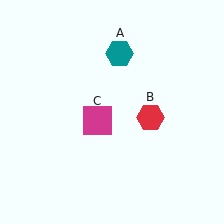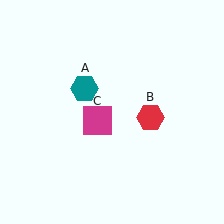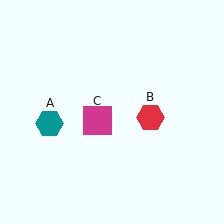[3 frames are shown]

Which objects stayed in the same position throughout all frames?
Red hexagon (object B) and magenta square (object C) remained stationary.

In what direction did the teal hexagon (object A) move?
The teal hexagon (object A) moved down and to the left.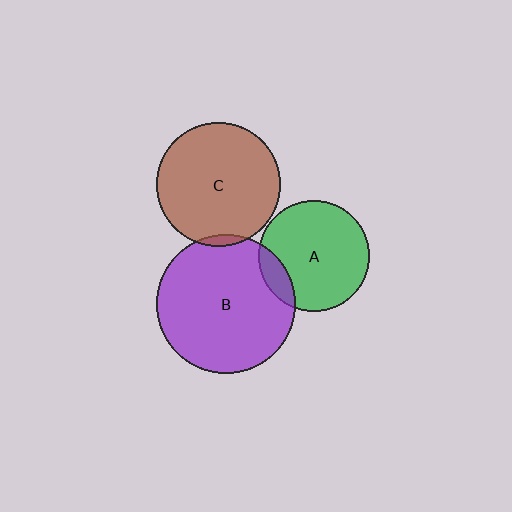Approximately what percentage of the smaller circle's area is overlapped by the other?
Approximately 15%.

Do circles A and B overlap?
Yes.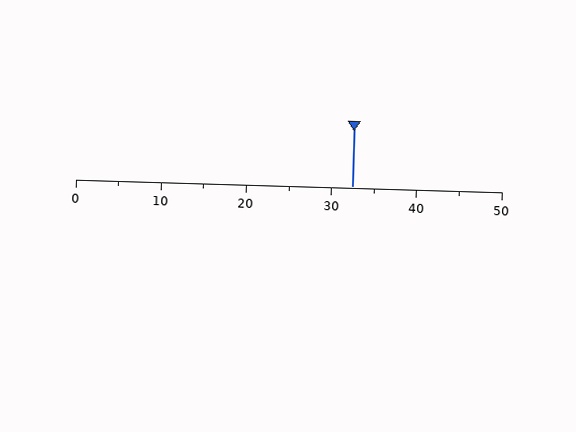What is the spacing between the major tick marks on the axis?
The major ticks are spaced 10 apart.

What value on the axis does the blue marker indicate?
The marker indicates approximately 32.5.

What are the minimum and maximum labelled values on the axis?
The axis runs from 0 to 50.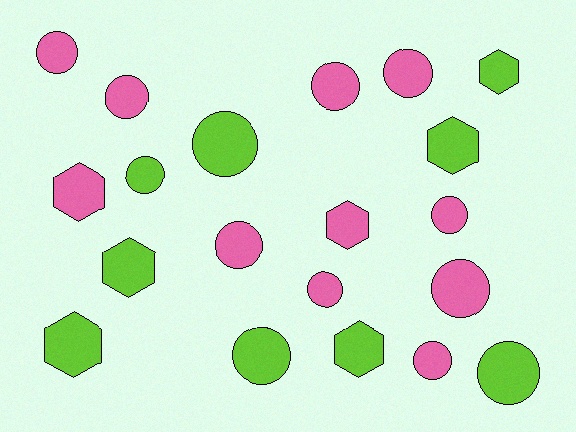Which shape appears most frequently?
Circle, with 13 objects.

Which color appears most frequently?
Pink, with 11 objects.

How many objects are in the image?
There are 20 objects.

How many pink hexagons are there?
There are 2 pink hexagons.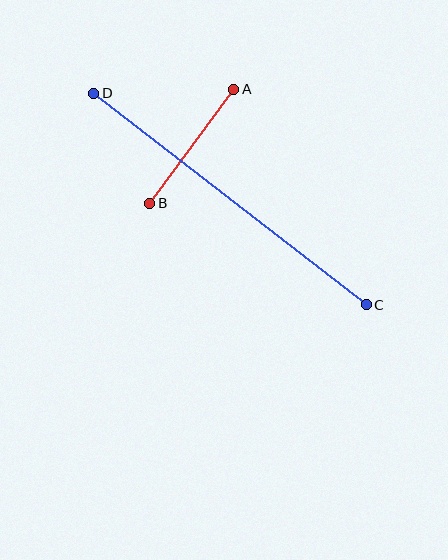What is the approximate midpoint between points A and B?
The midpoint is at approximately (192, 146) pixels.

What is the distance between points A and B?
The distance is approximately 141 pixels.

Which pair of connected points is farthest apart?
Points C and D are farthest apart.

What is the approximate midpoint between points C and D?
The midpoint is at approximately (230, 199) pixels.